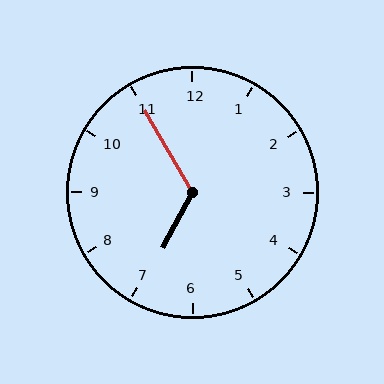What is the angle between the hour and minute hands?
Approximately 122 degrees.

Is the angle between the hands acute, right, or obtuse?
It is obtuse.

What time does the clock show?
6:55.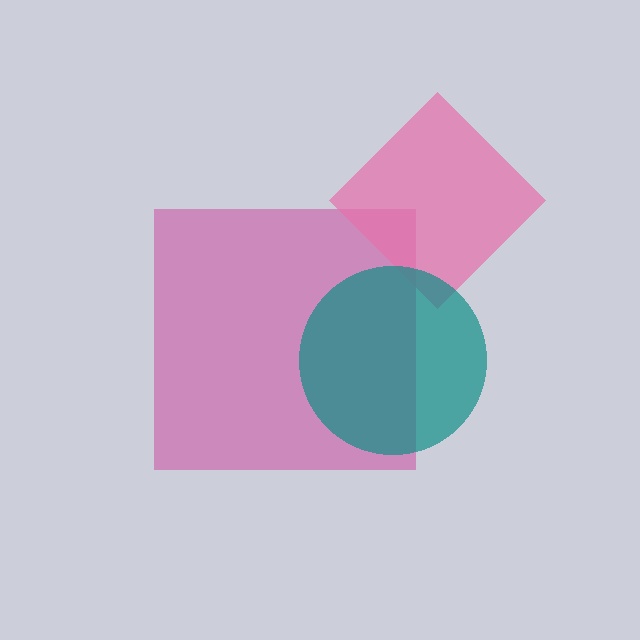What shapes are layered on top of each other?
The layered shapes are: a magenta square, a pink diamond, a teal circle.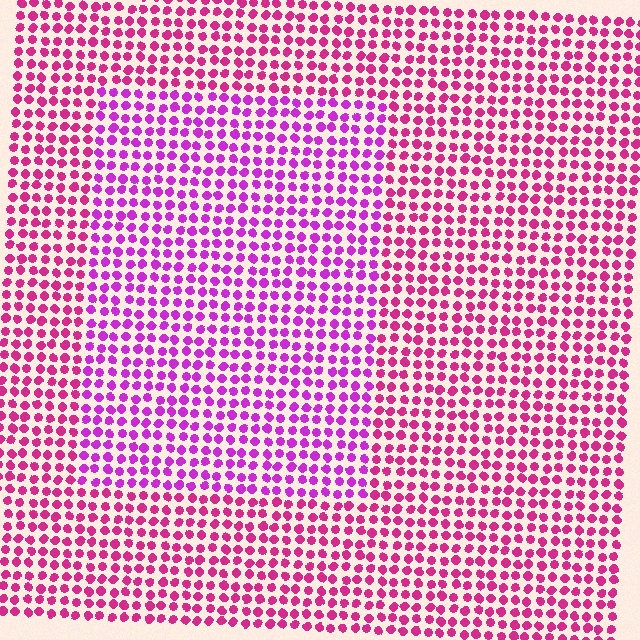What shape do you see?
I see a rectangle.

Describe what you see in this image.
The image is filled with small magenta elements in a uniform arrangement. A rectangle-shaped region is visible where the elements are tinted to a slightly different hue, forming a subtle color boundary.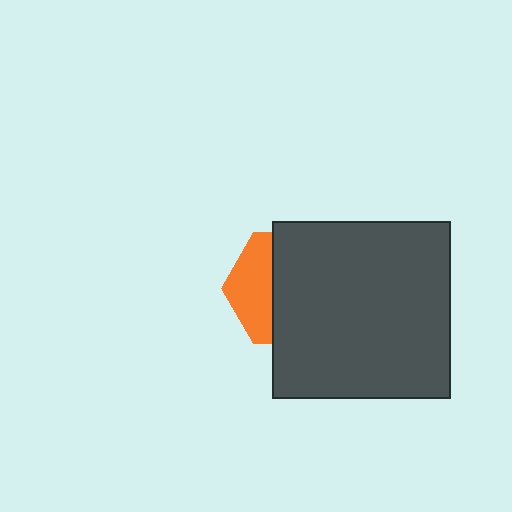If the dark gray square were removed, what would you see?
You would see the complete orange hexagon.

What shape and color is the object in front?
The object in front is a dark gray square.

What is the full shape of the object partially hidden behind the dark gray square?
The partially hidden object is an orange hexagon.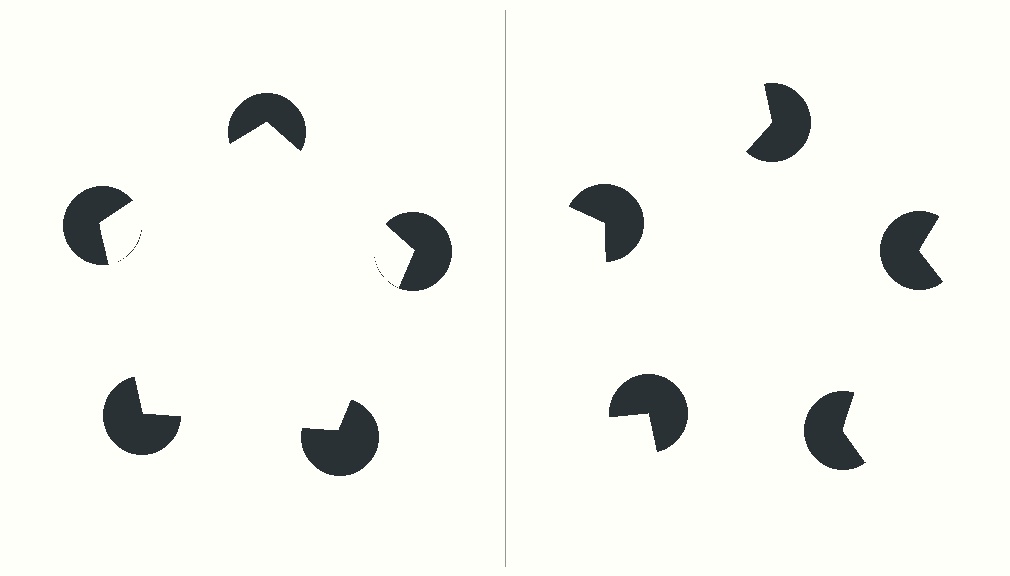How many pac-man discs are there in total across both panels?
10 — 5 on each side.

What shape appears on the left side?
An illusory pentagon.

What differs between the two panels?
The pac-man discs are positioned identically on both sides; only the wedge orientations differ. On the left they align to a pentagon; on the right they are misaligned.